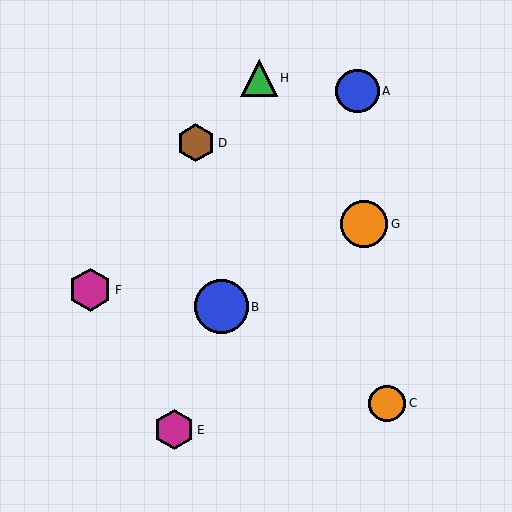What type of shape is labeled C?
Shape C is an orange circle.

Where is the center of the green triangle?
The center of the green triangle is at (259, 78).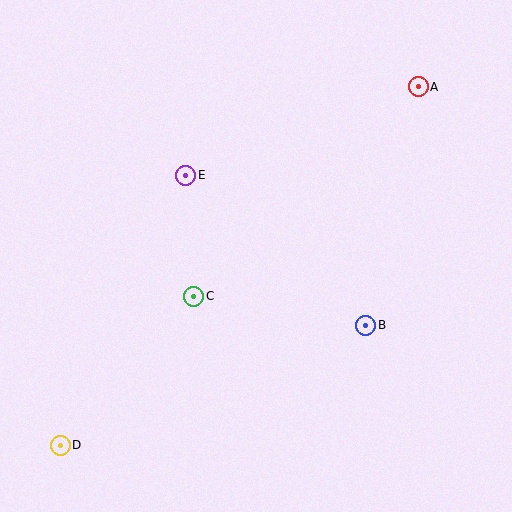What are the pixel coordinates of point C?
Point C is at (194, 296).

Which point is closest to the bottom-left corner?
Point D is closest to the bottom-left corner.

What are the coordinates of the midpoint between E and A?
The midpoint between E and A is at (302, 131).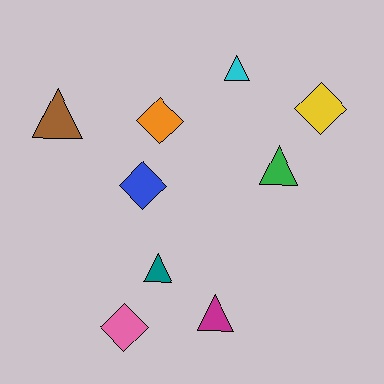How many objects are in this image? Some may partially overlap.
There are 9 objects.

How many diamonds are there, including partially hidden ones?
There are 4 diamonds.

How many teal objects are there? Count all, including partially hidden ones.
There is 1 teal object.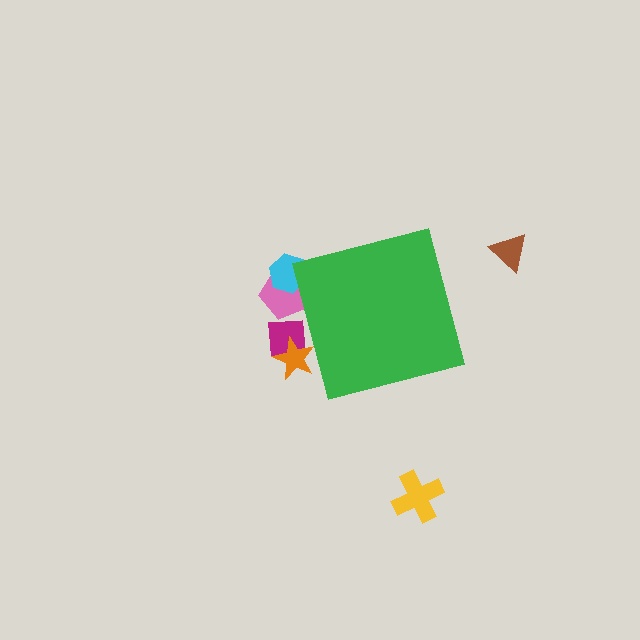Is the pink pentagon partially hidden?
Yes, the pink pentagon is partially hidden behind the green square.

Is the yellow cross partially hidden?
No, the yellow cross is fully visible.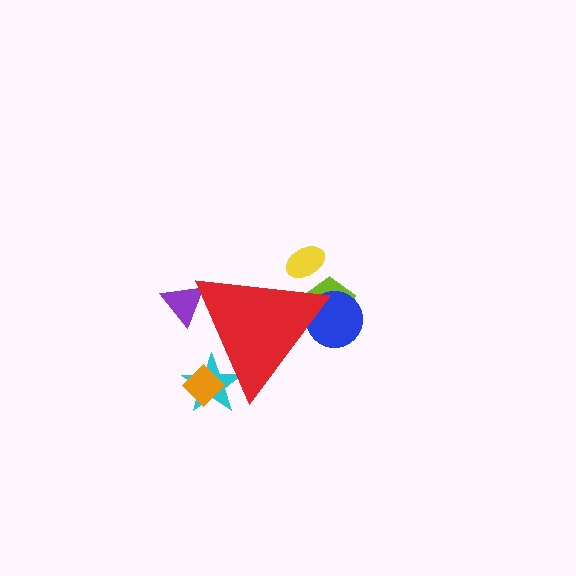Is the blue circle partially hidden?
Yes, the blue circle is partially hidden behind the red triangle.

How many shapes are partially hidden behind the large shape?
6 shapes are partially hidden.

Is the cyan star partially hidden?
Yes, the cyan star is partially hidden behind the red triangle.